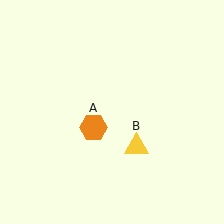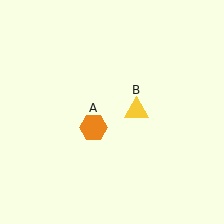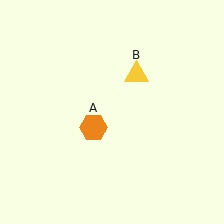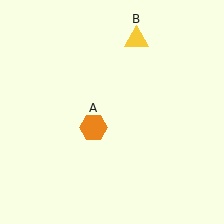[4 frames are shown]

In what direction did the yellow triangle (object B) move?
The yellow triangle (object B) moved up.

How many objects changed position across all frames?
1 object changed position: yellow triangle (object B).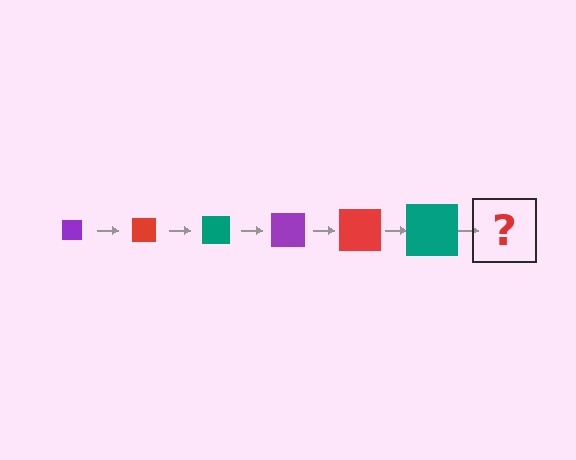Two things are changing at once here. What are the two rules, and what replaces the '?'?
The two rules are that the square grows larger each step and the color cycles through purple, red, and teal. The '?' should be a purple square, larger than the previous one.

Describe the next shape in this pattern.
It should be a purple square, larger than the previous one.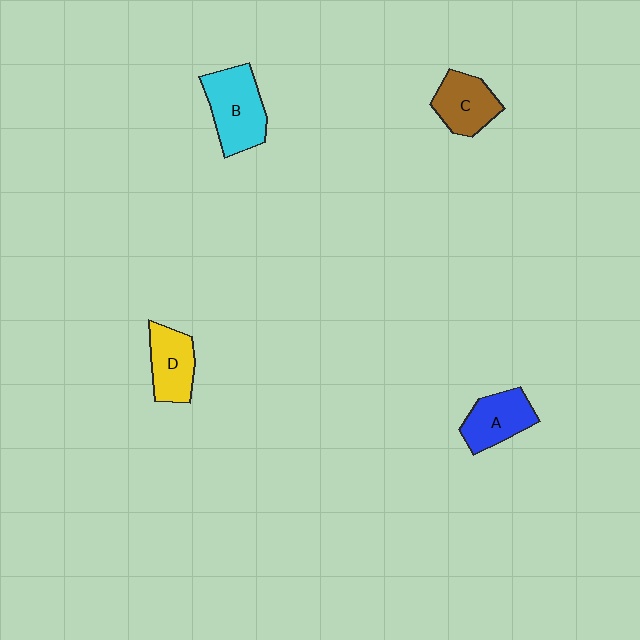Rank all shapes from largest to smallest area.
From largest to smallest: B (cyan), A (blue), C (brown), D (yellow).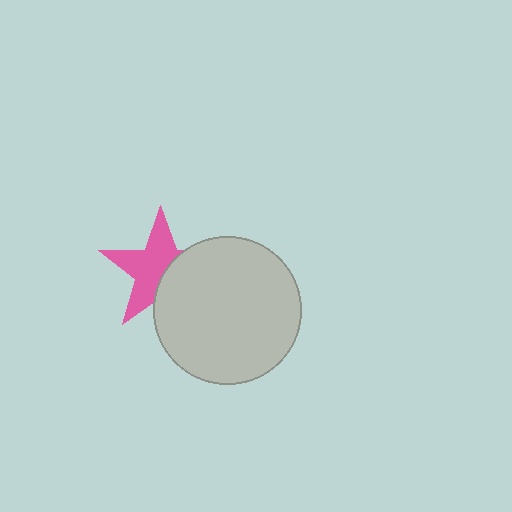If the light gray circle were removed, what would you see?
You would see the complete pink star.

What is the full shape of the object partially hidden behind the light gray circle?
The partially hidden object is a pink star.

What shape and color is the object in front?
The object in front is a light gray circle.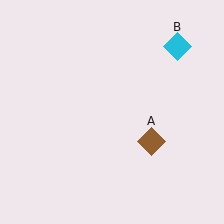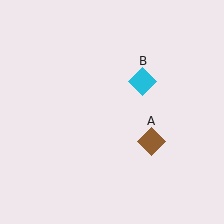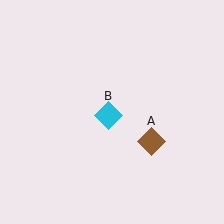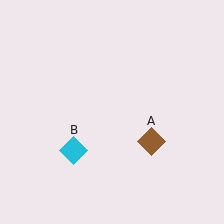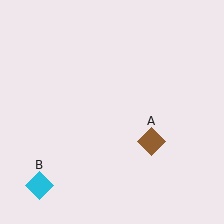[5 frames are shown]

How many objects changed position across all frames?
1 object changed position: cyan diamond (object B).